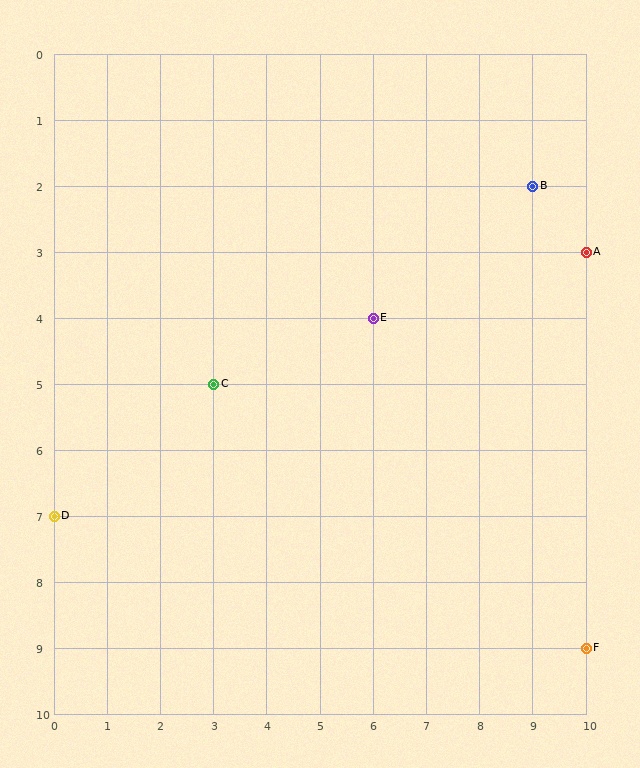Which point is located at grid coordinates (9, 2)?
Point B is at (9, 2).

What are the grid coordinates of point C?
Point C is at grid coordinates (3, 5).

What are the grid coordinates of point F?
Point F is at grid coordinates (10, 9).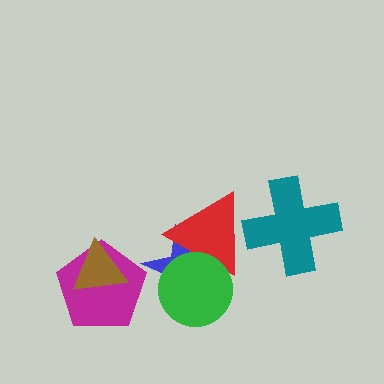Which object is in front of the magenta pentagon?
The brown triangle is in front of the magenta pentagon.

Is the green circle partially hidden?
No, no other shape covers it.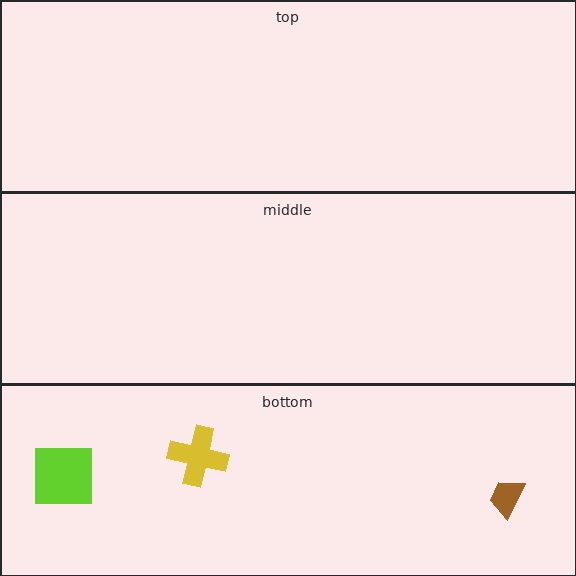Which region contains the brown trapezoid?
The bottom region.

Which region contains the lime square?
The bottom region.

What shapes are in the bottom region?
The yellow cross, the brown trapezoid, the lime square.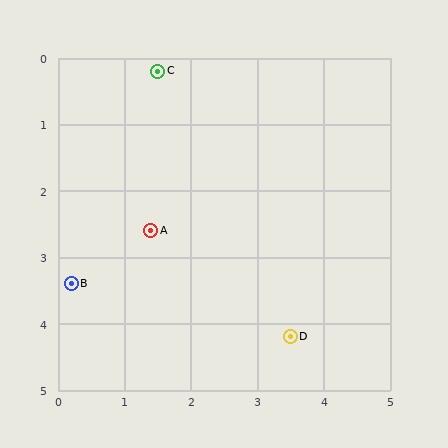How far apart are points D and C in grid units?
Points D and C are about 4.5 grid units apart.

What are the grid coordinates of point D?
Point D is at approximately (3.5, 4.2).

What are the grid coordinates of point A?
Point A is at approximately (1.4, 2.6).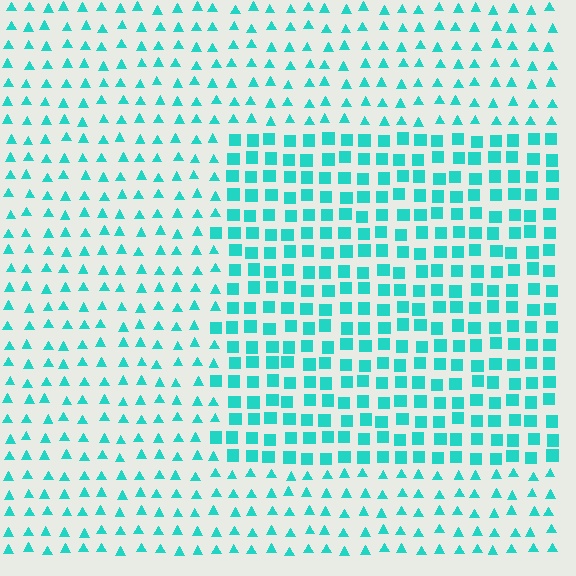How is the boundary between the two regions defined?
The boundary is defined by a change in element shape: squares inside vs. triangles outside. All elements share the same color and spacing.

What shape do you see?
I see a rectangle.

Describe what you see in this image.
The image is filled with small cyan elements arranged in a uniform grid. A rectangle-shaped region contains squares, while the surrounding area contains triangles. The boundary is defined purely by the change in element shape.